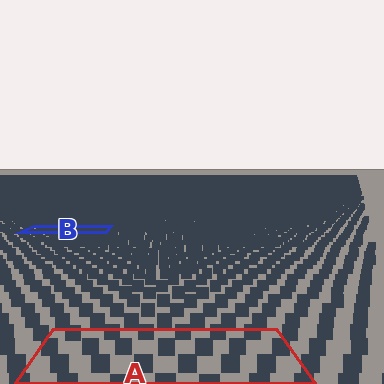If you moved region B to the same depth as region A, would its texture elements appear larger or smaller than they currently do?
They would appear larger. At a closer depth, the same texture elements are projected at a bigger on-screen size.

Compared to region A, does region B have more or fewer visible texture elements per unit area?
Region B has more texture elements per unit area — they are packed more densely because it is farther away.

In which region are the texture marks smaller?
The texture marks are smaller in region B, because it is farther away.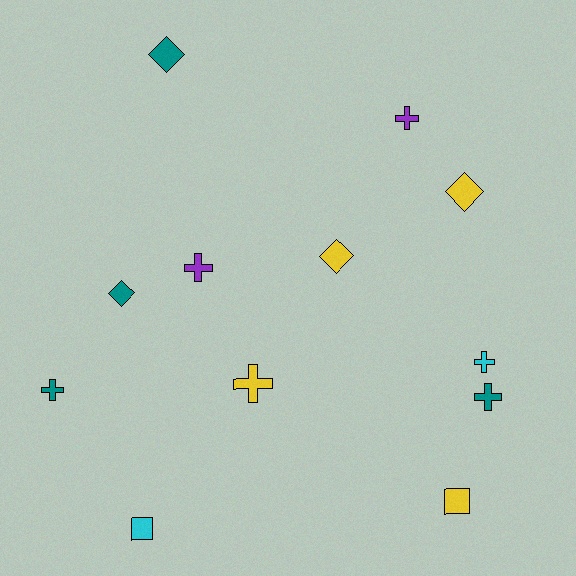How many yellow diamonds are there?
There are 2 yellow diamonds.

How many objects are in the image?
There are 12 objects.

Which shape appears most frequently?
Cross, with 6 objects.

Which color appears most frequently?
Teal, with 4 objects.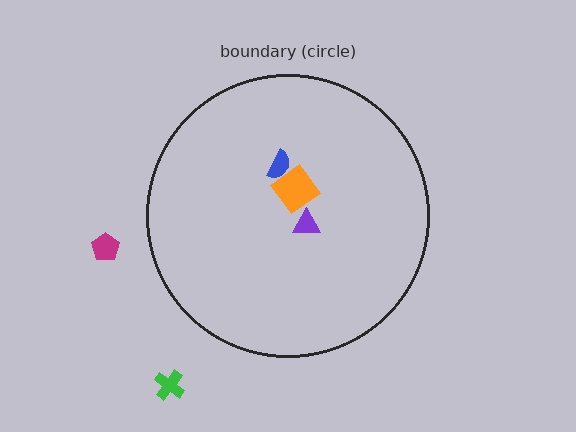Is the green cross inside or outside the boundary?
Outside.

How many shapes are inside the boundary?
3 inside, 2 outside.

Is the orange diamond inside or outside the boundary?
Inside.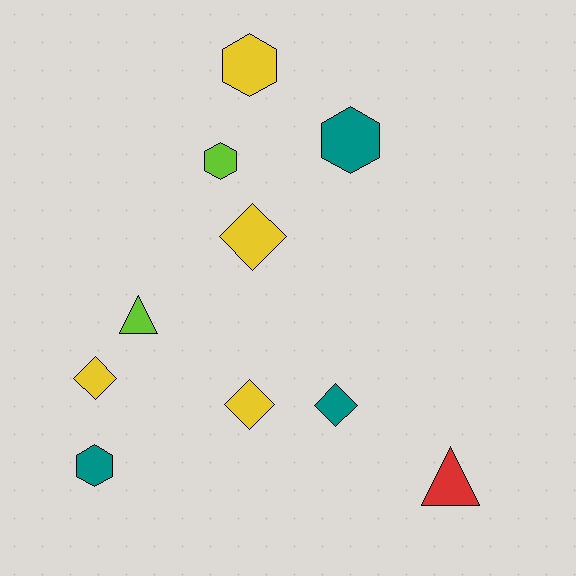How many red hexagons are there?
There are no red hexagons.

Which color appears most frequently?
Yellow, with 4 objects.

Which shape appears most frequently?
Diamond, with 4 objects.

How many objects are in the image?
There are 10 objects.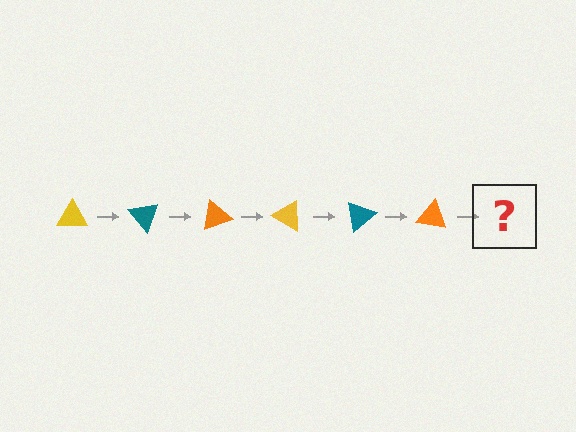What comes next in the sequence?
The next element should be a yellow triangle, rotated 300 degrees from the start.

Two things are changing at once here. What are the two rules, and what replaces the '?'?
The two rules are that it rotates 50 degrees each step and the color cycles through yellow, teal, and orange. The '?' should be a yellow triangle, rotated 300 degrees from the start.